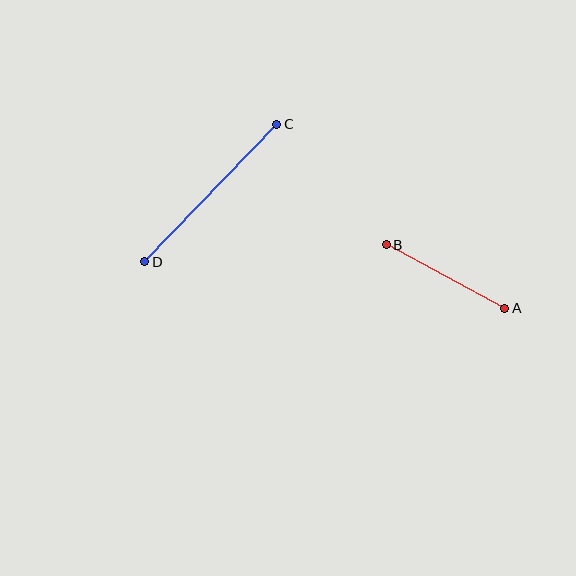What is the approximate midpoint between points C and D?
The midpoint is at approximately (211, 193) pixels.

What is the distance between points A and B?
The distance is approximately 135 pixels.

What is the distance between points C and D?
The distance is approximately 191 pixels.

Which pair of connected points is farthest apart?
Points C and D are farthest apart.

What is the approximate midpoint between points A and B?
The midpoint is at approximately (446, 277) pixels.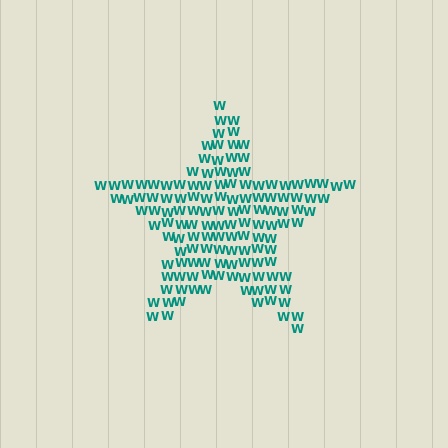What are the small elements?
The small elements are letter W's.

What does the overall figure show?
The overall figure shows a star.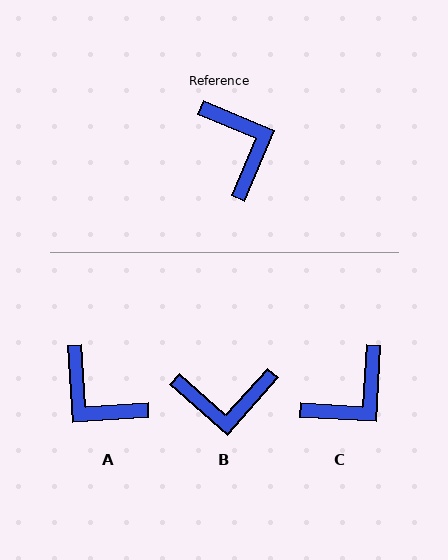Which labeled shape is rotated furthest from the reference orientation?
A, about 153 degrees away.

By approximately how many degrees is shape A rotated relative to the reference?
Approximately 153 degrees clockwise.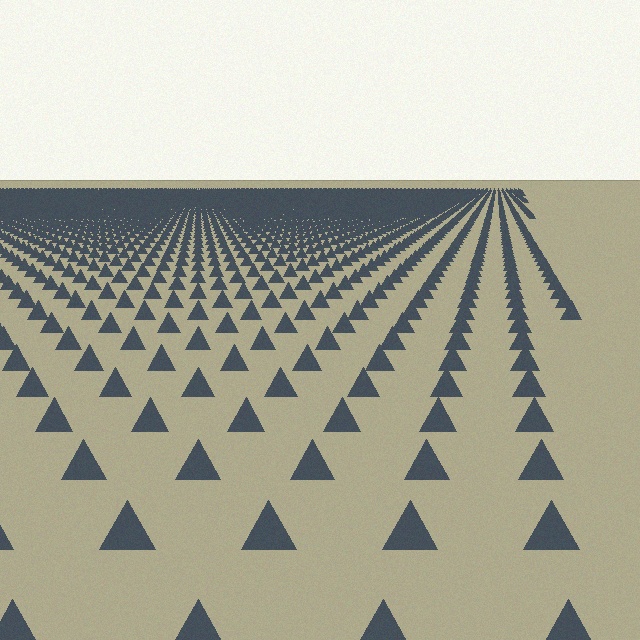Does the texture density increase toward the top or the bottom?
Density increases toward the top.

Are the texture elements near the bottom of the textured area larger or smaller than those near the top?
Larger. Near the bottom, elements are closer to the viewer and appear at a bigger on-screen size.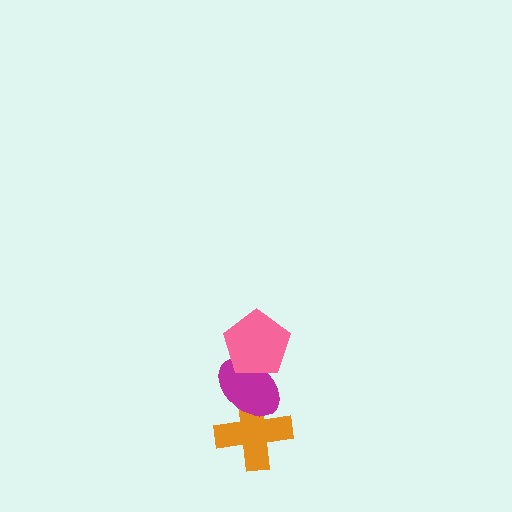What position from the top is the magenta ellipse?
The magenta ellipse is 2nd from the top.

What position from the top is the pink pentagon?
The pink pentagon is 1st from the top.